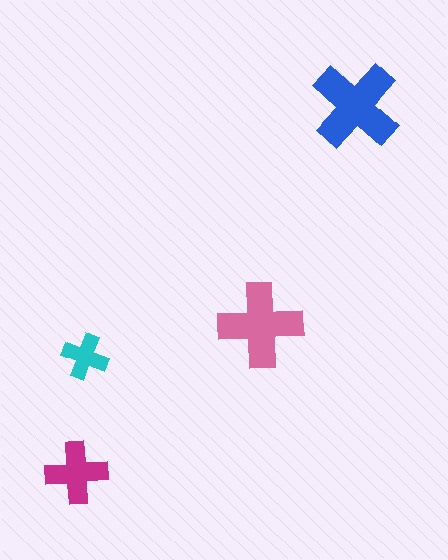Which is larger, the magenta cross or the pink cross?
The pink one.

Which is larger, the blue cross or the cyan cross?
The blue one.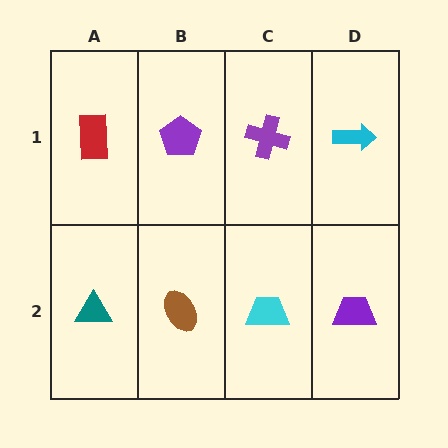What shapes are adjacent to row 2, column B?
A purple pentagon (row 1, column B), a teal triangle (row 2, column A), a cyan trapezoid (row 2, column C).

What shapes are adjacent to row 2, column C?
A purple cross (row 1, column C), a brown ellipse (row 2, column B), a purple trapezoid (row 2, column D).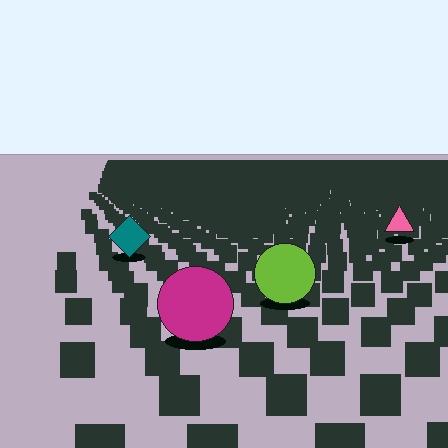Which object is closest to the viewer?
The magenta circle is closest. The texture marks near it are larger and more spread out.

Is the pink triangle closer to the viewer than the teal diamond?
No. The teal diamond is closer — you can tell from the texture gradient: the ground texture is coarser near it.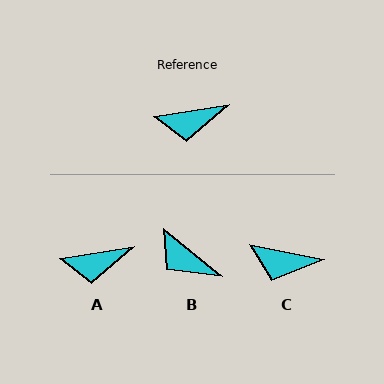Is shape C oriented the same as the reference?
No, it is off by about 20 degrees.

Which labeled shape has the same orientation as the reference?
A.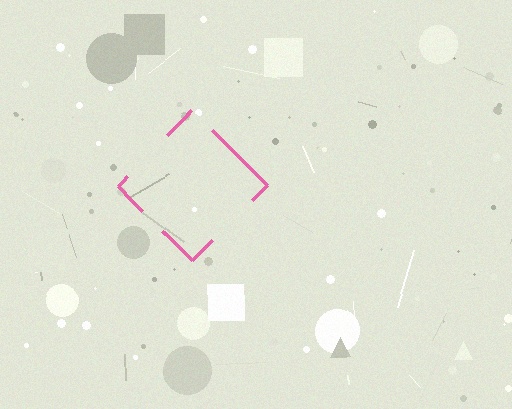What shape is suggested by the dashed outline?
The dashed outline suggests a diamond.